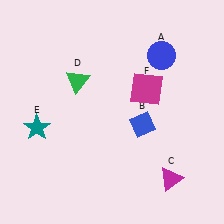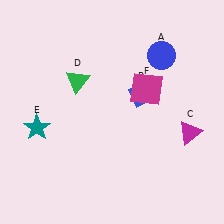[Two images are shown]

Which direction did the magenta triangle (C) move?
The magenta triangle (C) moved up.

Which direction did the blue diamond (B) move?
The blue diamond (B) moved up.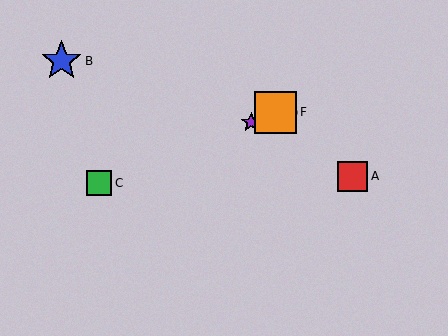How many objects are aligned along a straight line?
4 objects (C, D, E, F) are aligned along a straight line.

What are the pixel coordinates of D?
Object D is at (275, 113).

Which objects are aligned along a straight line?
Objects C, D, E, F are aligned along a straight line.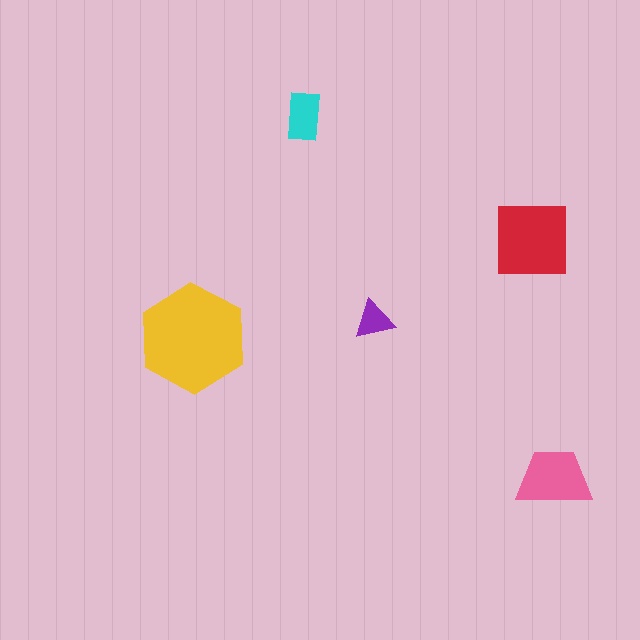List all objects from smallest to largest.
The purple triangle, the cyan rectangle, the pink trapezoid, the red square, the yellow hexagon.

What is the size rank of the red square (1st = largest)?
2nd.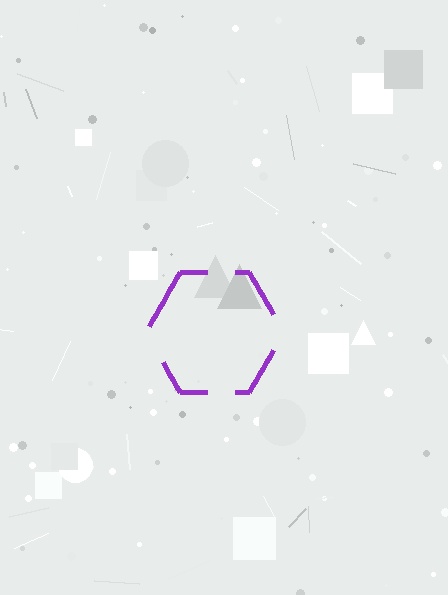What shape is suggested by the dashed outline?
The dashed outline suggests a hexagon.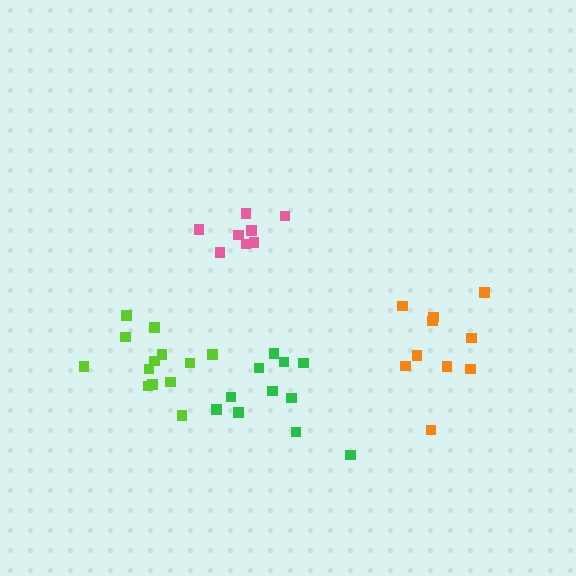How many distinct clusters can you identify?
There are 4 distinct clusters.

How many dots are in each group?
Group 1: 13 dots, Group 2: 11 dots, Group 3: 10 dots, Group 4: 8 dots (42 total).